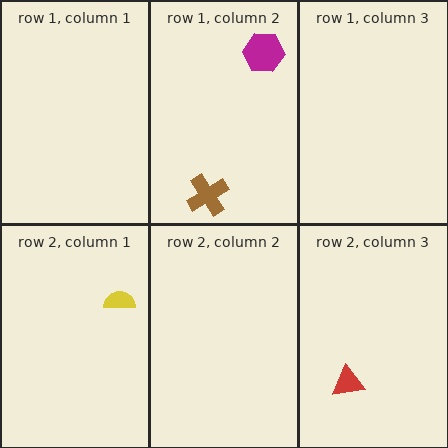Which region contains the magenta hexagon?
The row 1, column 2 region.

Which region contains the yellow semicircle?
The row 2, column 1 region.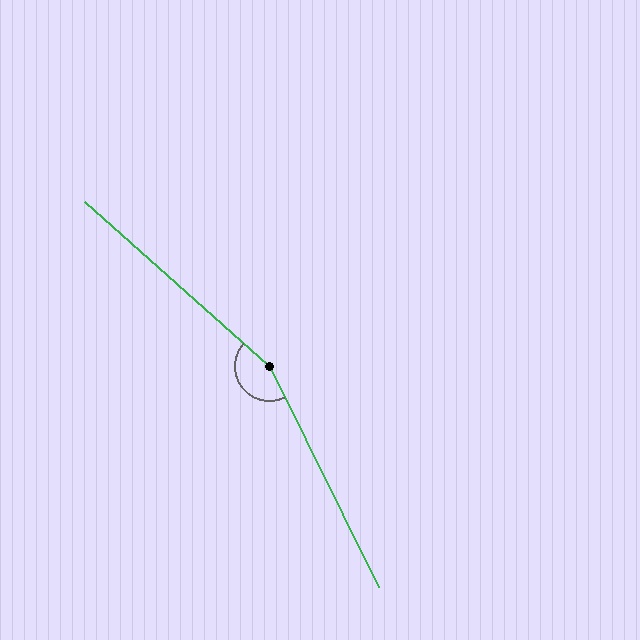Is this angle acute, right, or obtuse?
It is obtuse.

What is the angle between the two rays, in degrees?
Approximately 158 degrees.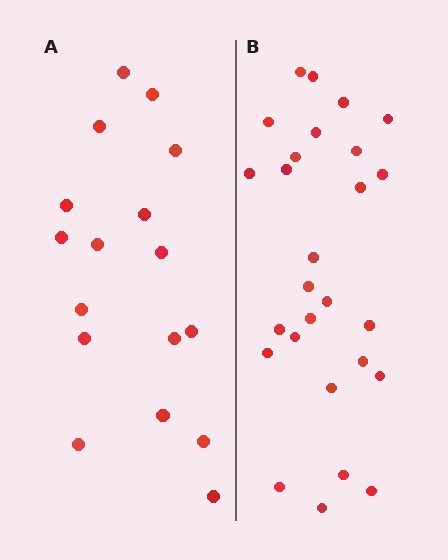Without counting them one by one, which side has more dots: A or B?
Region B (the right region) has more dots.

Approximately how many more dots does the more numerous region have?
Region B has roughly 10 or so more dots than region A.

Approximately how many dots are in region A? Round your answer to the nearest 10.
About 20 dots. (The exact count is 17, which rounds to 20.)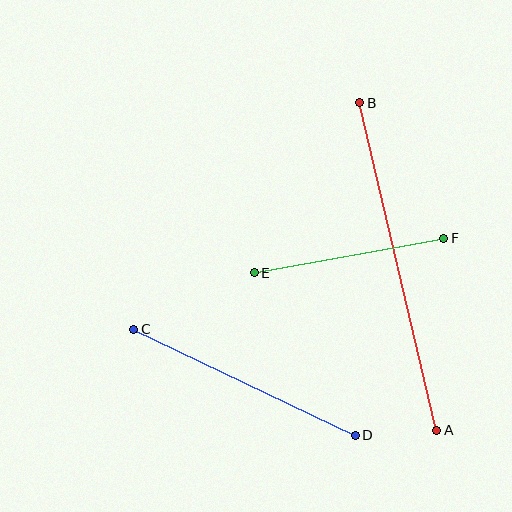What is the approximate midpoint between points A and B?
The midpoint is at approximately (398, 267) pixels.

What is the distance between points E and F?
The distance is approximately 193 pixels.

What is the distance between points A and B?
The distance is approximately 336 pixels.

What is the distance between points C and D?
The distance is approximately 246 pixels.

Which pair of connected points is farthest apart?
Points A and B are farthest apart.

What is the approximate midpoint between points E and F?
The midpoint is at approximately (349, 255) pixels.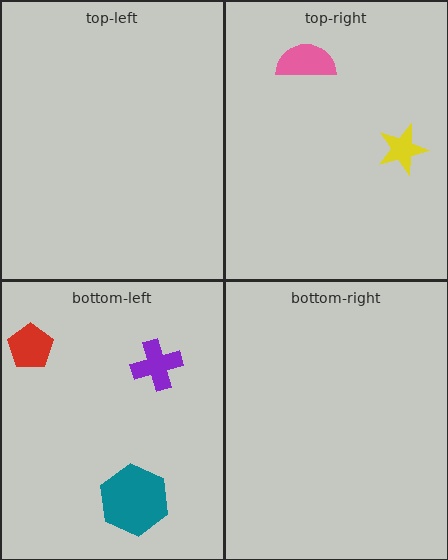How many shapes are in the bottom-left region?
3.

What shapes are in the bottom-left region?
The purple cross, the teal hexagon, the red pentagon.